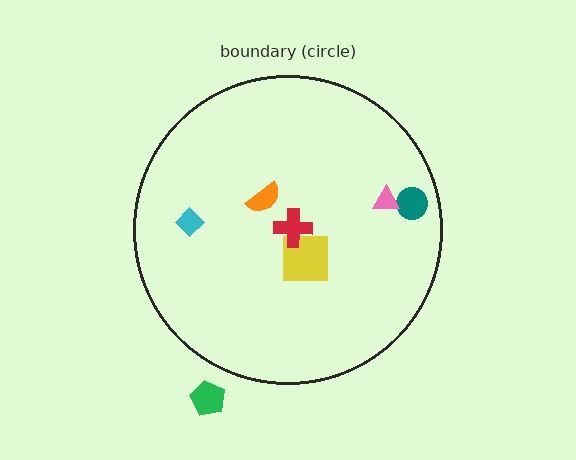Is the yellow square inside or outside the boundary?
Inside.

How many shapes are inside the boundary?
6 inside, 1 outside.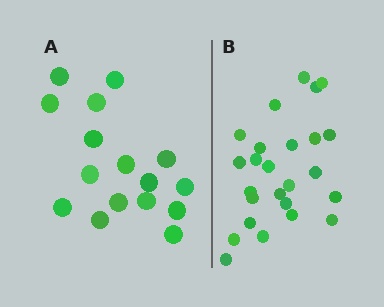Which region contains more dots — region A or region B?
Region B (the right region) has more dots.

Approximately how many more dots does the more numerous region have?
Region B has roughly 8 or so more dots than region A.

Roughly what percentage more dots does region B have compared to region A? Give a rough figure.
About 55% more.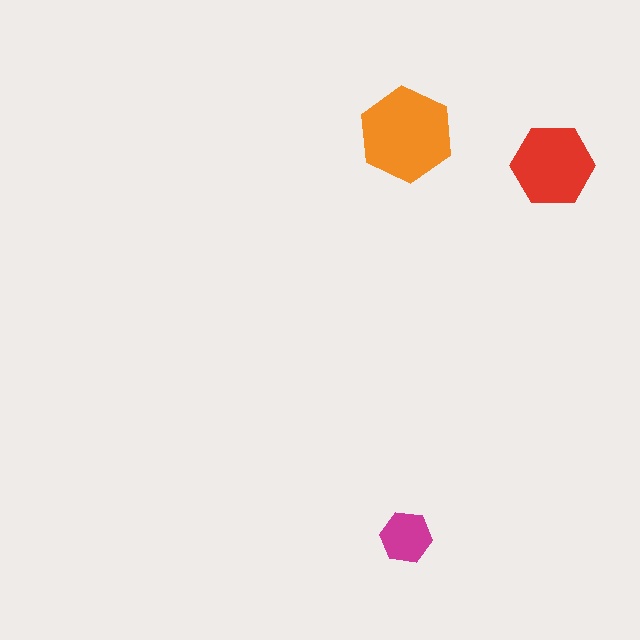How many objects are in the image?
There are 3 objects in the image.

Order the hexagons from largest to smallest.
the orange one, the red one, the magenta one.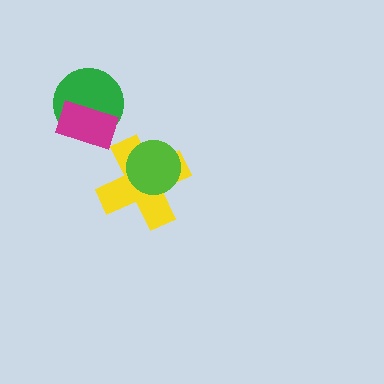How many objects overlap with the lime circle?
1 object overlaps with the lime circle.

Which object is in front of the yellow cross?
The lime circle is in front of the yellow cross.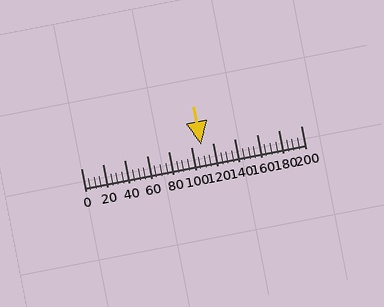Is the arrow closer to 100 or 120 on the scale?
The arrow is closer to 100.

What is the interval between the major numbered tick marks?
The major tick marks are spaced 20 units apart.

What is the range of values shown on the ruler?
The ruler shows values from 0 to 200.